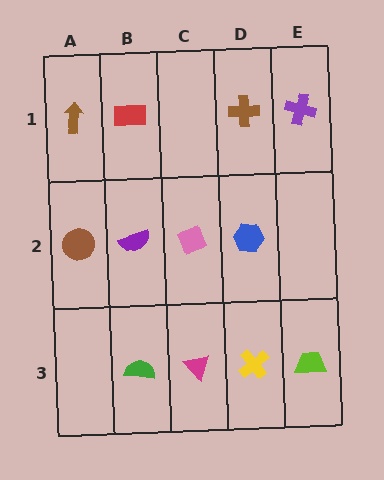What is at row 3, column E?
A lime trapezoid.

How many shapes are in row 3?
4 shapes.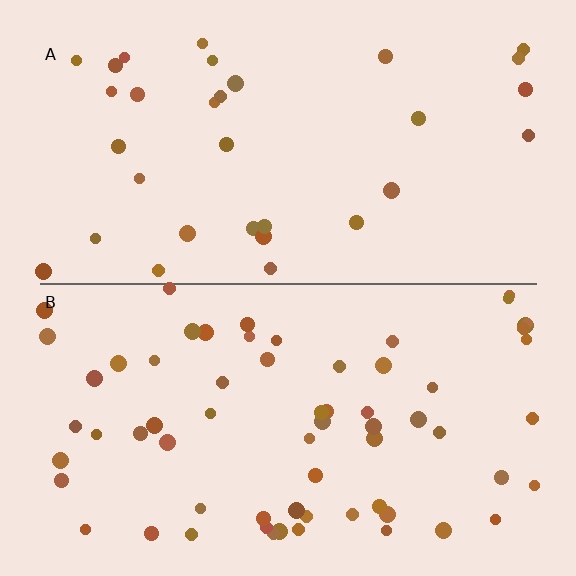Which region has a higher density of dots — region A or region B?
B (the bottom).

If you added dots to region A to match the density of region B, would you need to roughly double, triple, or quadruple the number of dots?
Approximately double.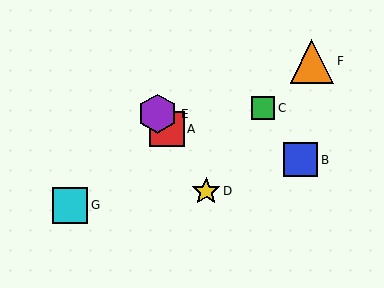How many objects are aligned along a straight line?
3 objects (A, D, E) are aligned along a straight line.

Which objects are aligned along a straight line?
Objects A, D, E are aligned along a straight line.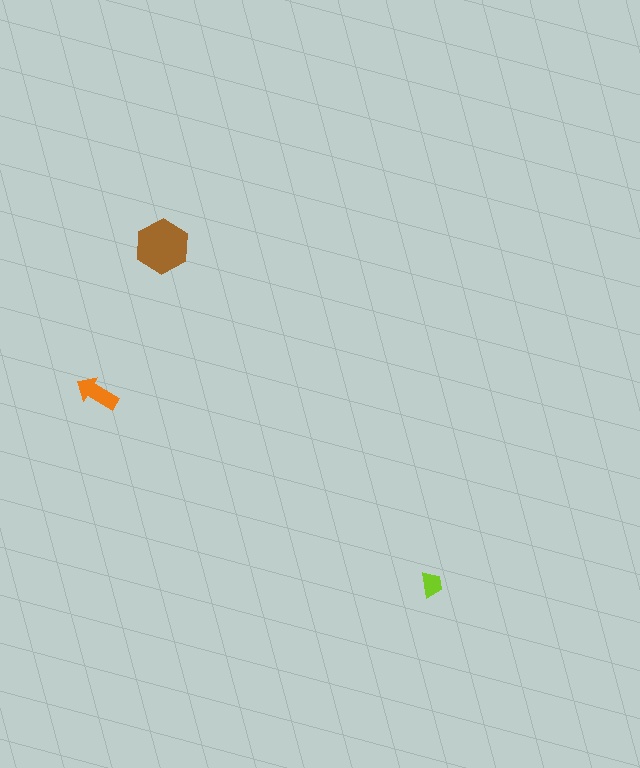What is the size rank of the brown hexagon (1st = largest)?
1st.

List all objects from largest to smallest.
The brown hexagon, the orange arrow, the lime trapezoid.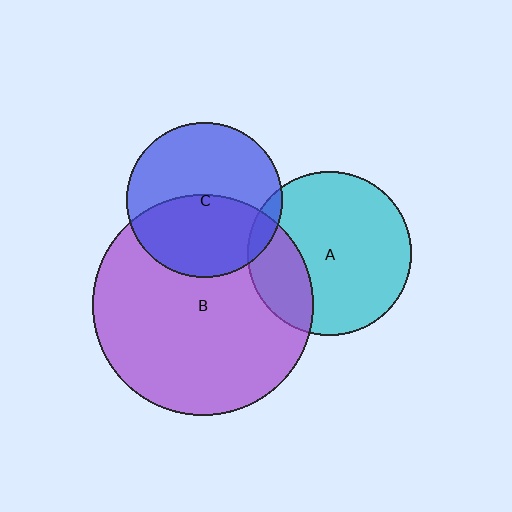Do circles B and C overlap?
Yes.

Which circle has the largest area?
Circle B (purple).